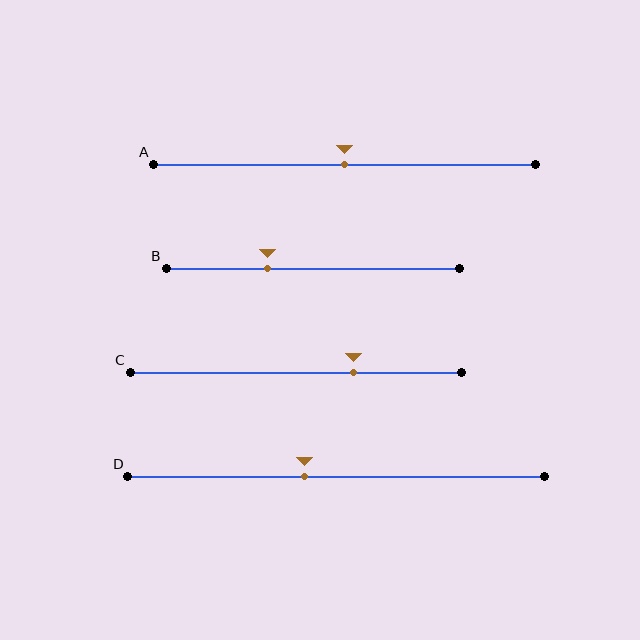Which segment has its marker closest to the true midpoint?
Segment A has its marker closest to the true midpoint.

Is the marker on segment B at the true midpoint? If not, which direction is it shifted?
No, the marker on segment B is shifted to the left by about 16% of the segment length.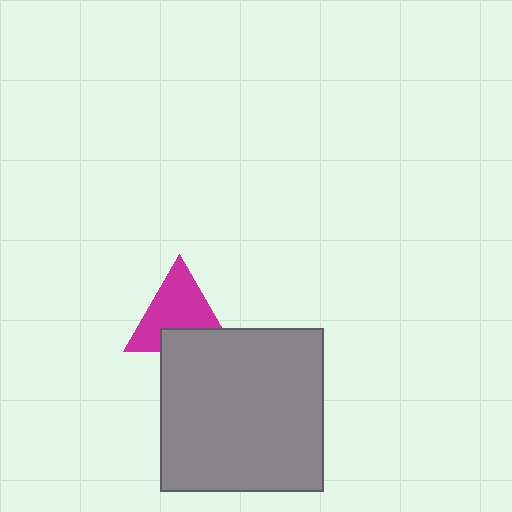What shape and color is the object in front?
The object in front is a gray square.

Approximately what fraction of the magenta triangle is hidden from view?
Roughly 30% of the magenta triangle is hidden behind the gray square.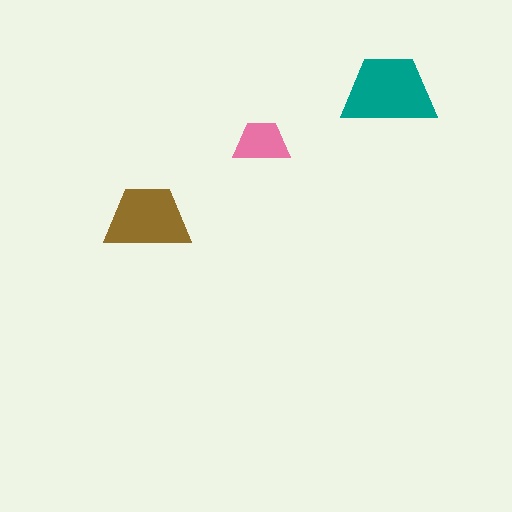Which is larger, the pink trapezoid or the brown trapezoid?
The brown one.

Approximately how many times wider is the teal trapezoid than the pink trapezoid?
About 1.5 times wider.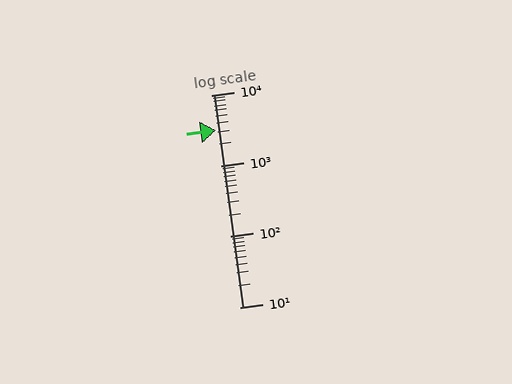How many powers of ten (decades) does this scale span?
The scale spans 3 decades, from 10 to 10000.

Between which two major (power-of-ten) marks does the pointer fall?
The pointer is between 1000 and 10000.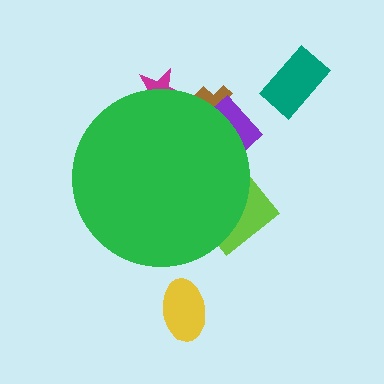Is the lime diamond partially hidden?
Yes, the lime diamond is partially hidden behind the green circle.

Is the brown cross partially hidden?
Yes, the brown cross is partially hidden behind the green circle.